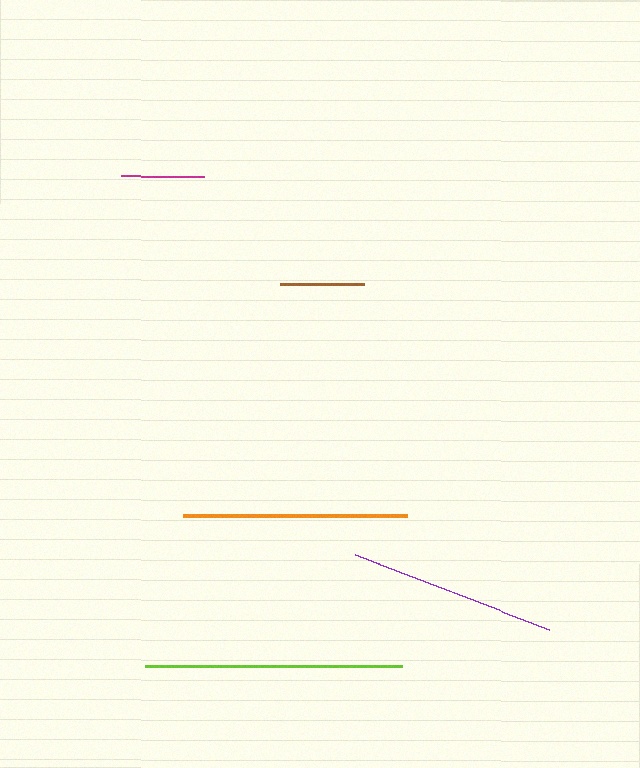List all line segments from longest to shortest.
From longest to shortest: lime, orange, purple, brown, magenta.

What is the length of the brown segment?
The brown segment is approximately 84 pixels long.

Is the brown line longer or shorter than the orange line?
The orange line is longer than the brown line.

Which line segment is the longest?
The lime line is the longest at approximately 257 pixels.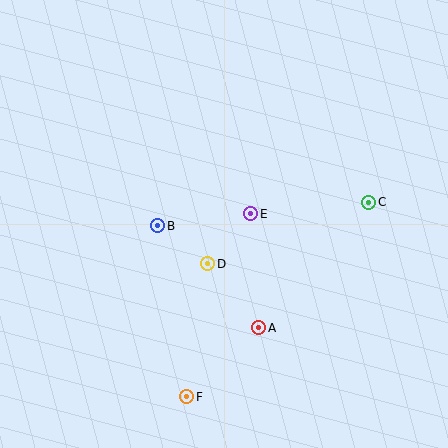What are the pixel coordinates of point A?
Point A is at (259, 328).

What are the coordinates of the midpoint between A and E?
The midpoint between A and E is at (255, 271).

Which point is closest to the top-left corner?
Point B is closest to the top-left corner.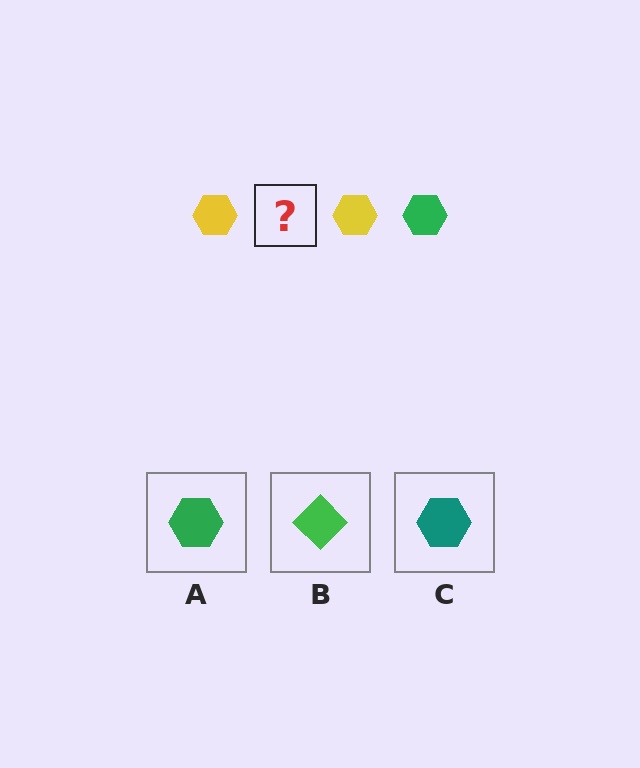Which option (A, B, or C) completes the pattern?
A.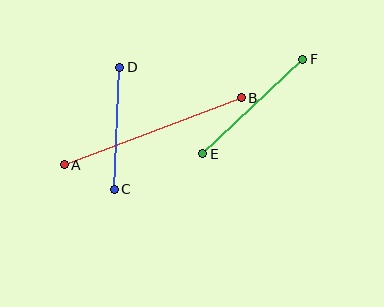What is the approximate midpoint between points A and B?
The midpoint is at approximately (153, 131) pixels.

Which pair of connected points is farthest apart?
Points A and B are farthest apart.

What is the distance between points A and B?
The distance is approximately 189 pixels.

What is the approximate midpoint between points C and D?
The midpoint is at approximately (117, 128) pixels.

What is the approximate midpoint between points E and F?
The midpoint is at approximately (253, 107) pixels.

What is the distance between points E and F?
The distance is approximately 138 pixels.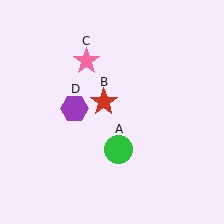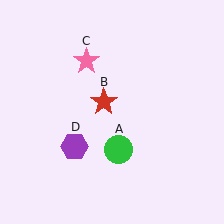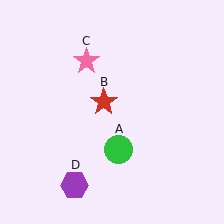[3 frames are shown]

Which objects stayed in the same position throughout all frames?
Green circle (object A) and red star (object B) and pink star (object C) remained stationary.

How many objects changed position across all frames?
1 object changed position: purple hexagon (object D).